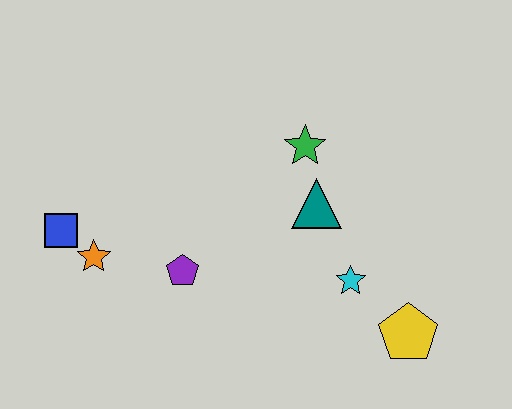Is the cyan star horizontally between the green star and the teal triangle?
No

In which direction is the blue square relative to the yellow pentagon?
The blue square is to the left of the yellow pentagon.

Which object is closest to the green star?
The teal triangle is closest to the green star.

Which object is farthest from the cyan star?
The blue square is farthest from the cyan star.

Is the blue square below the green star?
Yes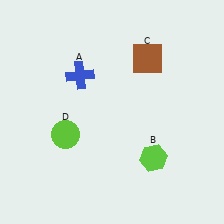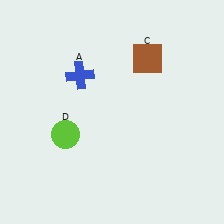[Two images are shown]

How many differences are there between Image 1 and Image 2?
There is 1 difference between the two images.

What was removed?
The lime hexagon (B) was removed in Image 2.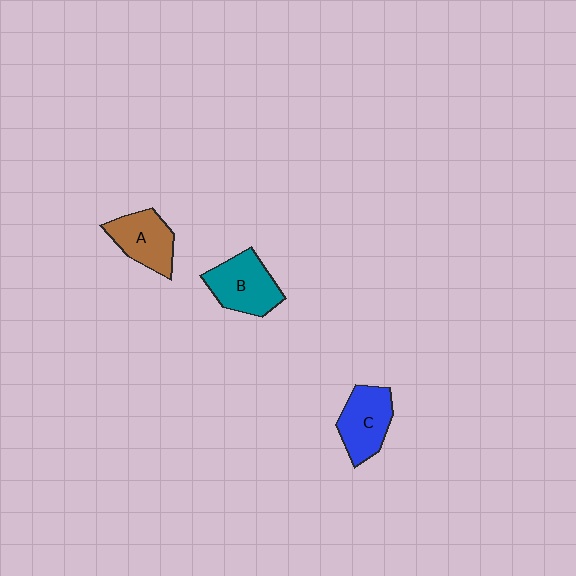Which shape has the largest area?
Shape B (teal).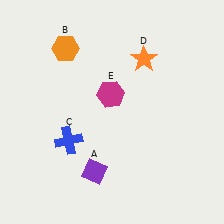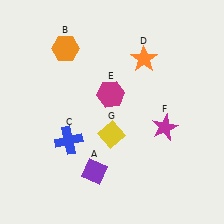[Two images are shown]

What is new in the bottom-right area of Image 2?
A magenta star (F) was added in the bottom-right area of Image 2.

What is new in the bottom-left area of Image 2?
A yellow diamond (G) was added in the bottom-left area of Image 2.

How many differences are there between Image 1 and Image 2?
There are 2 differences between the two images.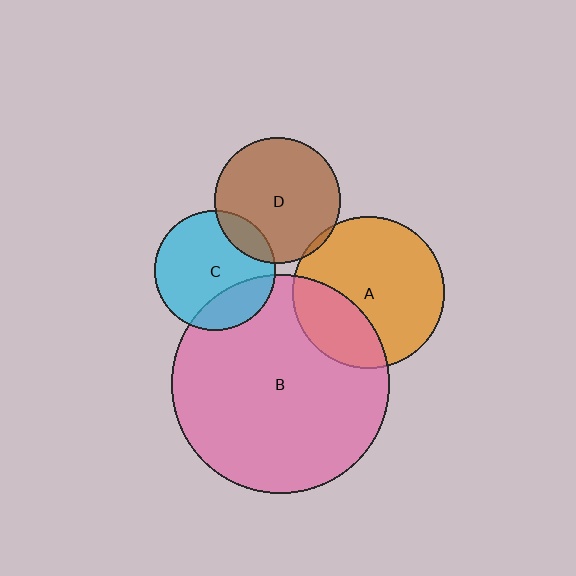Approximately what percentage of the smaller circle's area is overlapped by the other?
Approximately 25%.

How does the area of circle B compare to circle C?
Approximately 3.3 times.